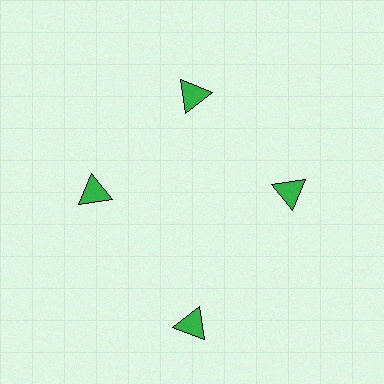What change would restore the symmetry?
The symmetry would be restored by moving it inward, back onto the ring so that all 4 triangles sit at equal angles and equal distance from the center.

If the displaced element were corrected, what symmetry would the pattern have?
It would have 4-fold rotational symmetry — the pattern would map onto itself every 90 degrees.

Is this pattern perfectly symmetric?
No. The 4 green triangles are arranged in a ring, but one element near the 6 o'clock position is pushed outward from the center, breaking the 4-fold rotational symmetry.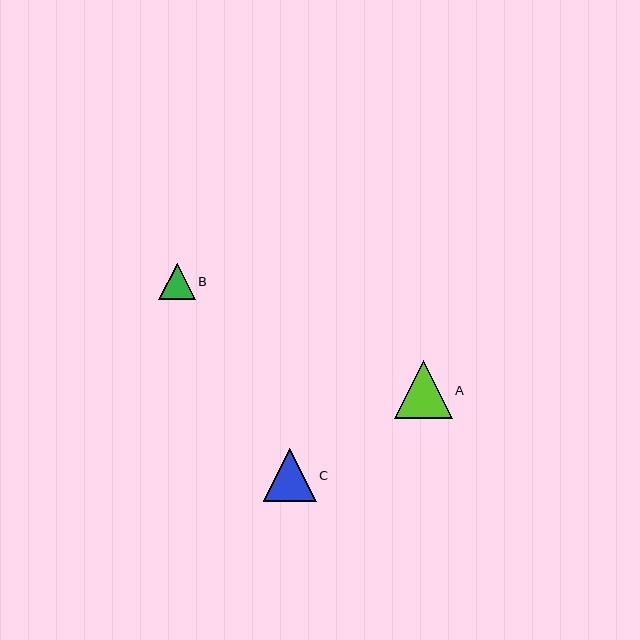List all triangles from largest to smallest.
From largest to smallest: A, C, B.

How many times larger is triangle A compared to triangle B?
Triangle A is approximately 1.6 times the size of triangle B.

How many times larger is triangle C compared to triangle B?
Triangle C is approximately 1.5 times the size of triangle B.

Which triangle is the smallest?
Triangle B is the smallest with a size of approximately 36 pixels.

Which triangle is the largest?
Triangle A is the largest with a size of approximately 57 pixels.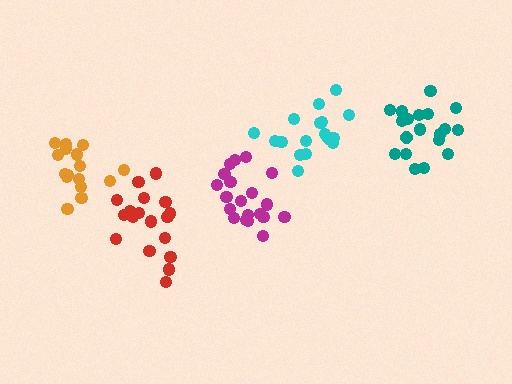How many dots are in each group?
Group 1: 18 dots, Group 2: 17 dots, Group 3: 20 dots, Group 4: 16 dots, Group 5: 19 dots (90 total).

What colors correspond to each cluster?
The clusters are colored: red, cyan, magenta, orange, teal.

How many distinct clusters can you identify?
There are 5 distinct clusters.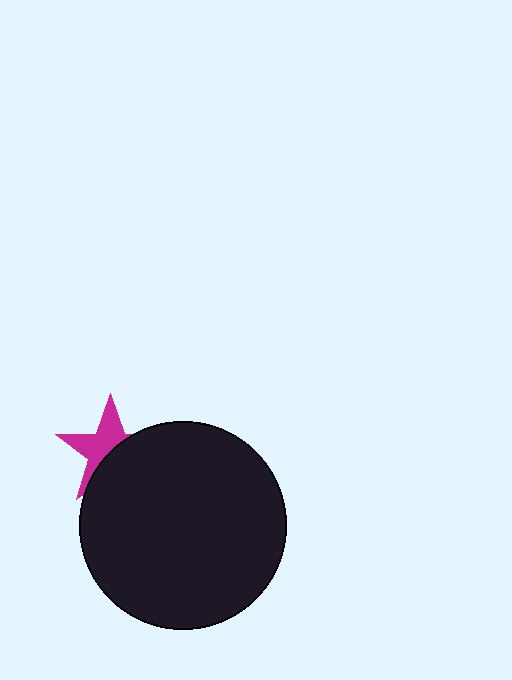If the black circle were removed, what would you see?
You would see the complete magenta star.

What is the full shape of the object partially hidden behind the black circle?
The partially hidden object is a magenta star.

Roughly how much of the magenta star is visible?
About half of it is visible (roughly 51%).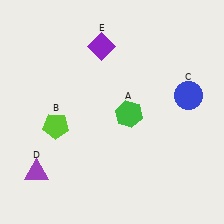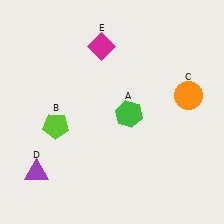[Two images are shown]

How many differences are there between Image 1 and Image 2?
There are 2 differences between the two images.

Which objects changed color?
C changed from blue to orange. E changed from purple to magenta.